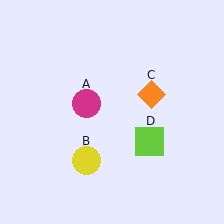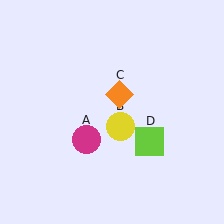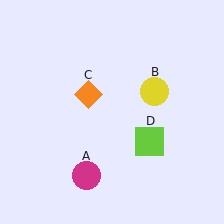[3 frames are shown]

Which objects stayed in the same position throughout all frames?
Lime square (object D) remained stationary.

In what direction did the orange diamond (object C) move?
The orange diamond (object C) moved left.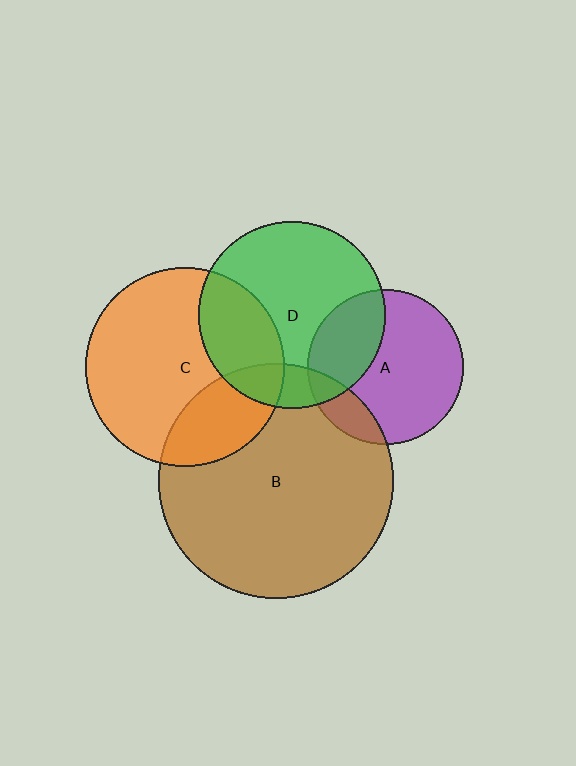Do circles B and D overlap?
Yes.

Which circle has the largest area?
Circle B (brown).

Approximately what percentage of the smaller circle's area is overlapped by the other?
Approximately 15%.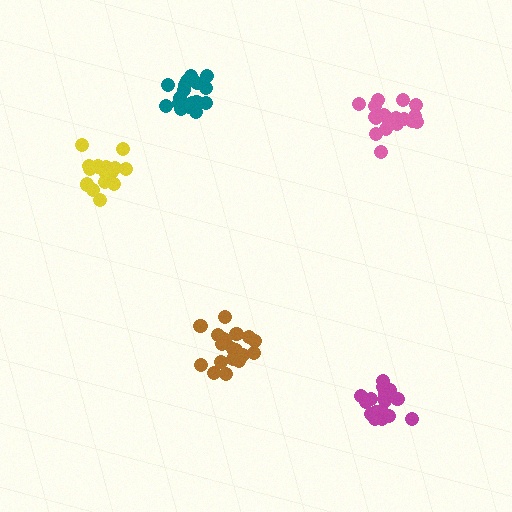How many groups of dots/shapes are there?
There are 5 groups.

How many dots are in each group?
Group 1: 17 dots, Group 2: 19 dots, Group 3: 18 dots, Group 4: 18 dots, Group 5: 15 dots (87 total).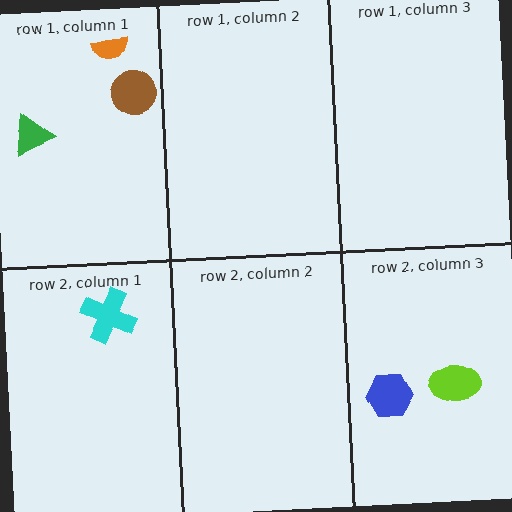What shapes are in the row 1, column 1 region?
The orange semicircle, the green triangle, the brown circle.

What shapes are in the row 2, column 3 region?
The blue hexagon, the lime ellipse.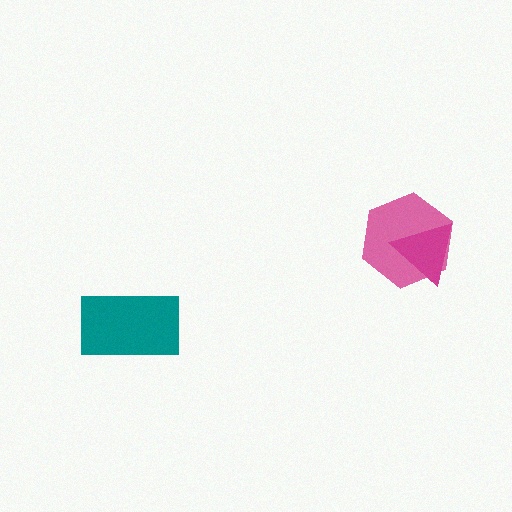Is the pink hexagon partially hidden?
Yes, it is partially covered by another shape.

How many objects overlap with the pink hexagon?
1 object overlaps with the pink hexagon.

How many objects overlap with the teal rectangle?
0 objects overlap with the teal rectangle.